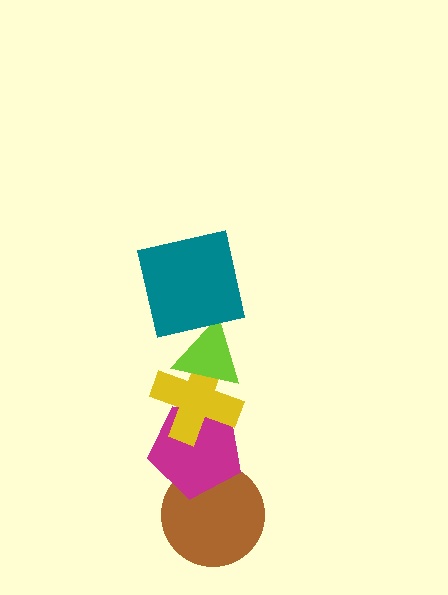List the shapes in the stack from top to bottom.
From top to bottom: the teal square, the lime triangle, the yellow cross, the magenta pentagon, the brown circle.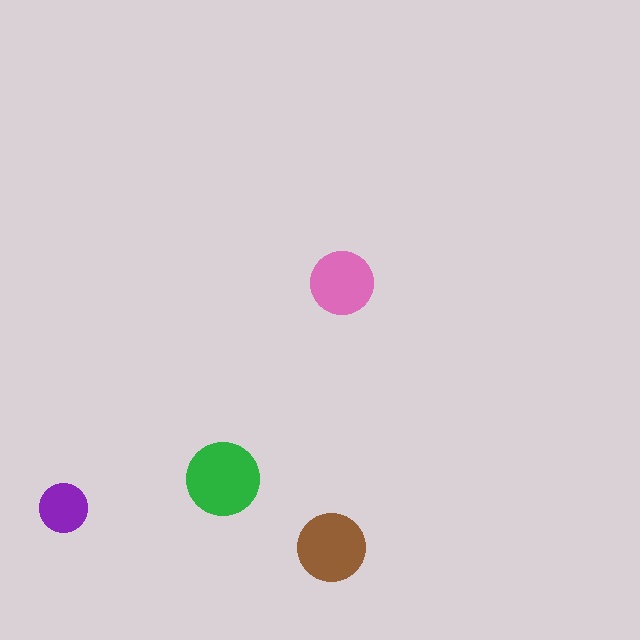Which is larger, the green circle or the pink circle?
The green one.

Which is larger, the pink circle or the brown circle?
The brown one.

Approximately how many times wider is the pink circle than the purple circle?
About 1.5 times wider.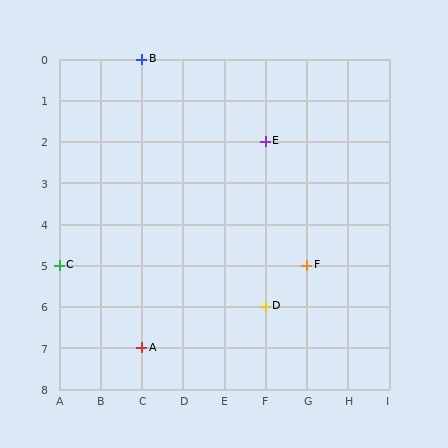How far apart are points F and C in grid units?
Points F and C are 6 columns apart.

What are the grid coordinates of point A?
Point A is at grid coordinates (C, 7).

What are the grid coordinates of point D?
Point D is at grid coordinates (F, 6).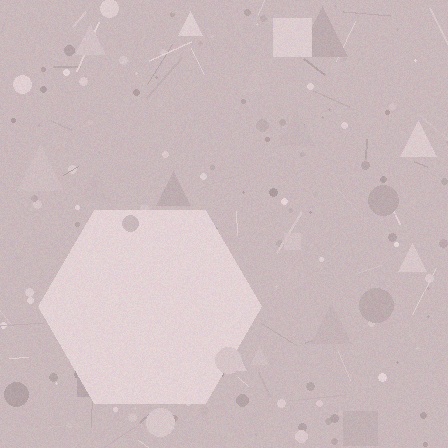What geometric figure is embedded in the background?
A hexagon is embedded in the background.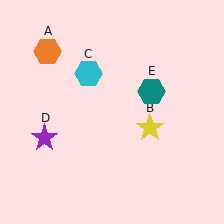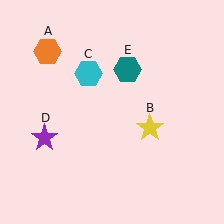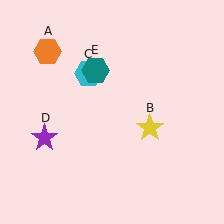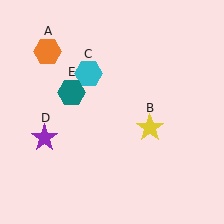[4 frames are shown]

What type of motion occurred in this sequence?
The teal hexagon (object E) rotated counterclockwise around the center of the scene.